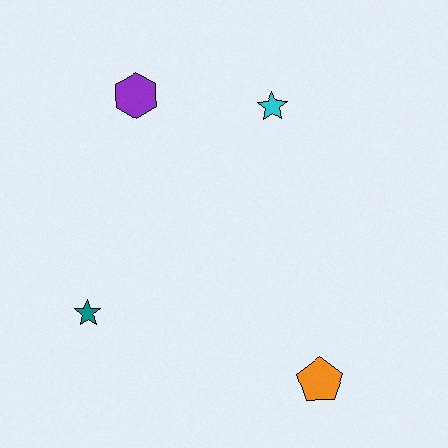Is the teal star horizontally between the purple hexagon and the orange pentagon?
No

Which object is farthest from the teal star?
The cyan star is farthest from the teal star.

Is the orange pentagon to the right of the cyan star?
Yes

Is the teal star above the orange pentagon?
Yes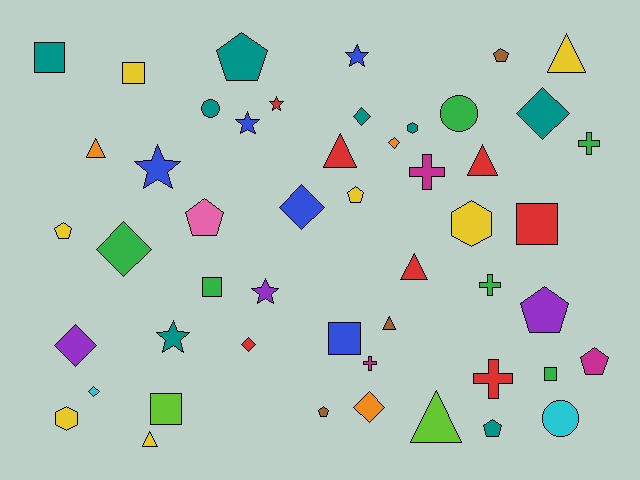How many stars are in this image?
There are 6 stars.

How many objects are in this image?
There are 50 objects.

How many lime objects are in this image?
There are 2 lime objects.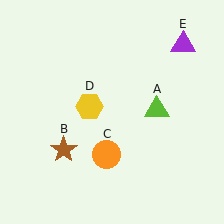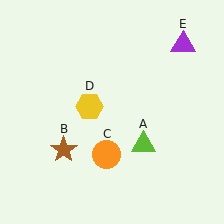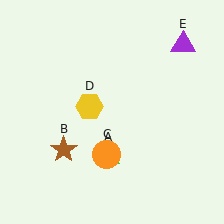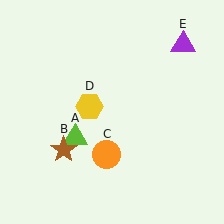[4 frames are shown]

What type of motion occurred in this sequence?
The lime triangle (object A) rotated clockwise around the center of the scene.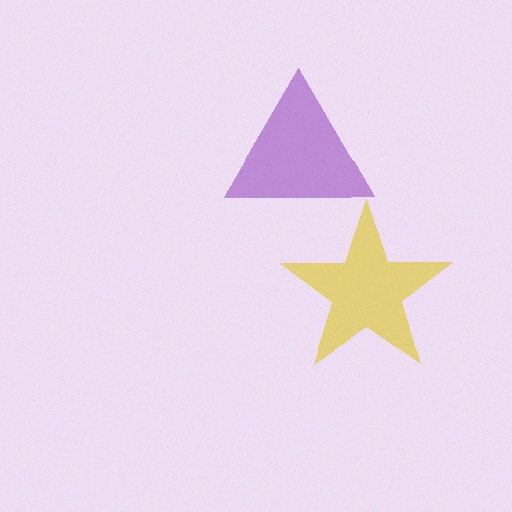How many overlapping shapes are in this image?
There are 2 overlapping shapes in the image.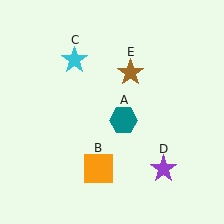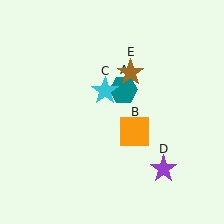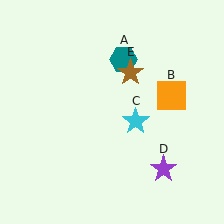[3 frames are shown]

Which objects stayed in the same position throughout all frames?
Purple star (object D) and brown star (object E) remained stationary.